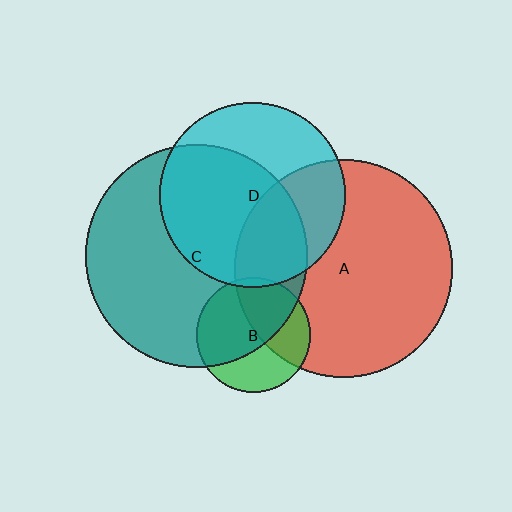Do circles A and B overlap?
Yes.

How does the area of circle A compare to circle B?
Approximately 3.6 times.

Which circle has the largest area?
Circle C (teal).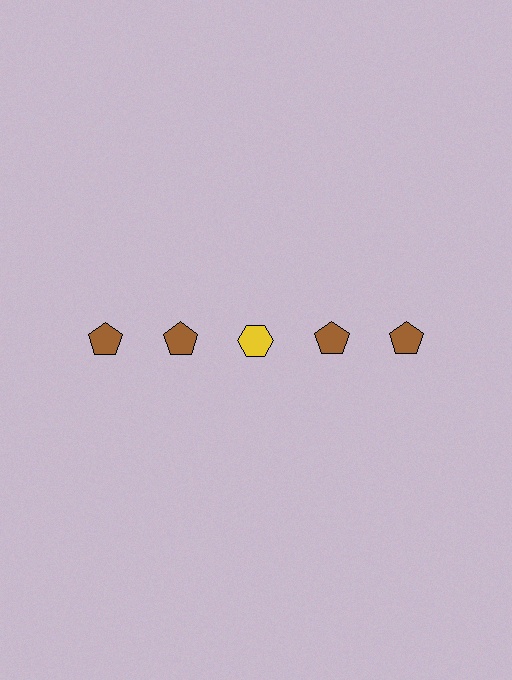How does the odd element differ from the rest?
It differs in both color (yellow instead of brown) and shape (hexagon instead of pentagon).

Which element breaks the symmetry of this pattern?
The yellow hexagon in the top row, center column breaks the symmetry. All other shapes are brown pentagons.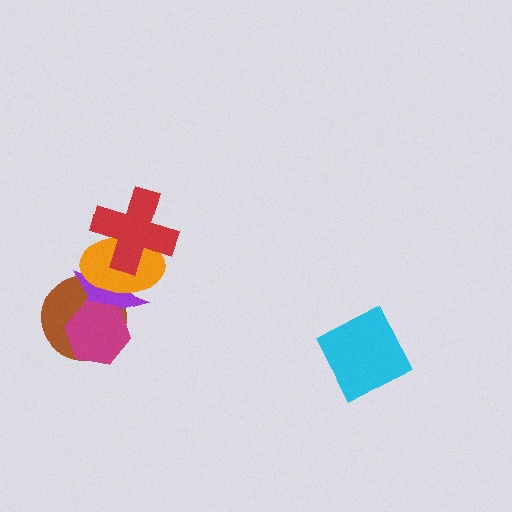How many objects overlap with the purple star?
4 objects overlap with the purple star.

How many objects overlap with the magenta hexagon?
2 objects overlap with the magenta hexagon.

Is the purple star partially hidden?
Yes, it is partially covered by another shape.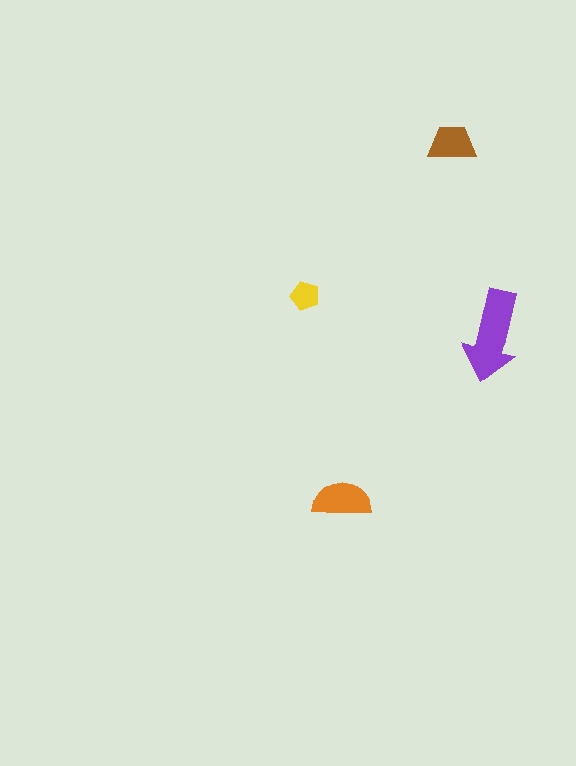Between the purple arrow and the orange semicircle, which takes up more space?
The purple arrow.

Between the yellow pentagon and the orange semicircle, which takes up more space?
The orange semicircle.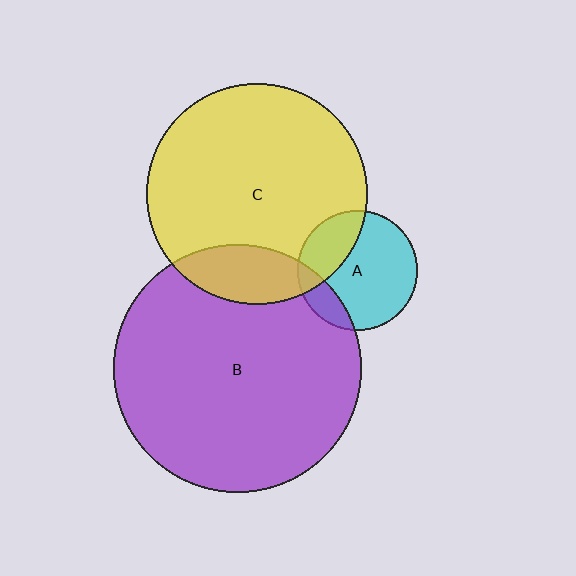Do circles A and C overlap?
Yes.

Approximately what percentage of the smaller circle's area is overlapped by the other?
Approximately 30%.